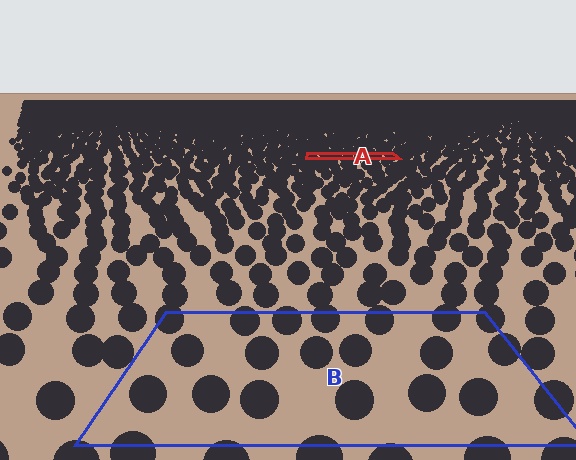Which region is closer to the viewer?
Region B is closer. The texture elements there are larger and more spread out.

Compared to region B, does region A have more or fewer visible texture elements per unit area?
Region A has more texture elements per unit area — they are packed more densely because it is farther away.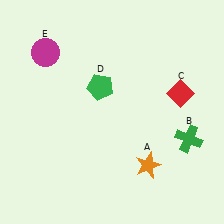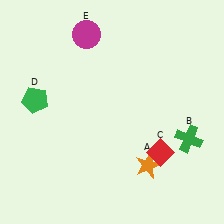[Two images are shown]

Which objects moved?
The objects that moved are: the red diamond (C), the green pentagon (D), the magenta circle (E).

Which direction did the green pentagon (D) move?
The green pentagon (D) moved left.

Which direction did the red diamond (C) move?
The red diamond (C) moved down.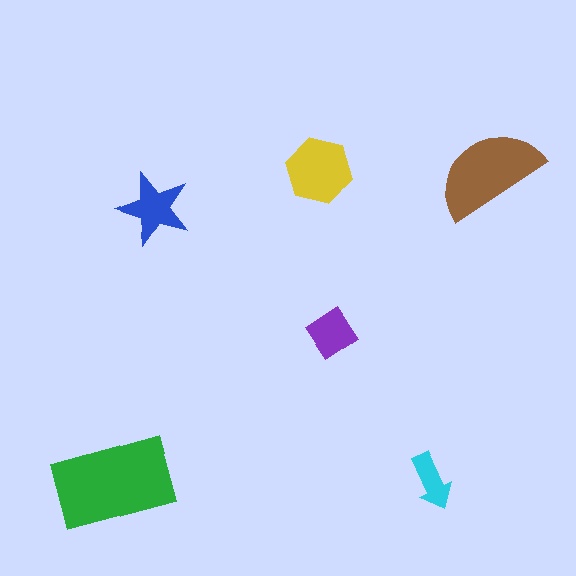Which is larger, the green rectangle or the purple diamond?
The green rectangle.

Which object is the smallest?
The cyan arrow.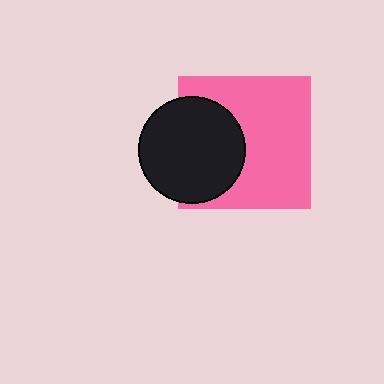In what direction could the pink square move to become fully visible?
The pink square could move right. That would shift it out from behind the black circle entirely.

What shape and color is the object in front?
The object in front is a black circle.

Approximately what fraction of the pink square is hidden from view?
Roughly 34% of the pink square is hidden behind the black circle.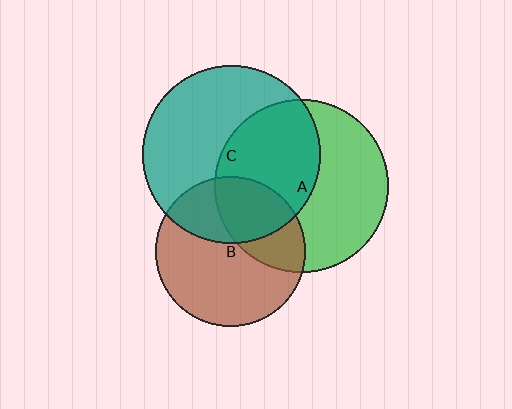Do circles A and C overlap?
Yes.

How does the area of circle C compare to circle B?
Approximately 1.4 times.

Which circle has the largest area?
Circle C (teal).